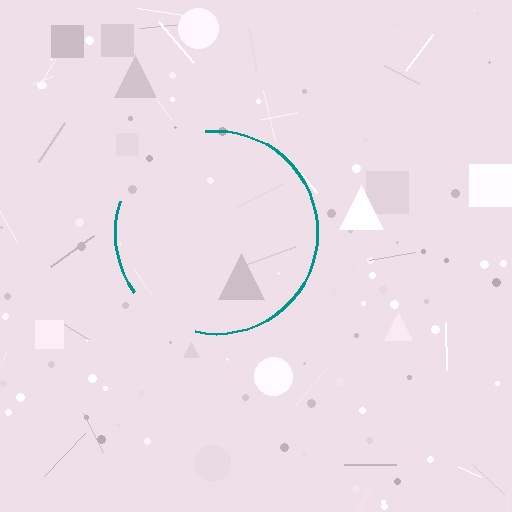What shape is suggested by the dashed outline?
The dashed outline suggests a circle.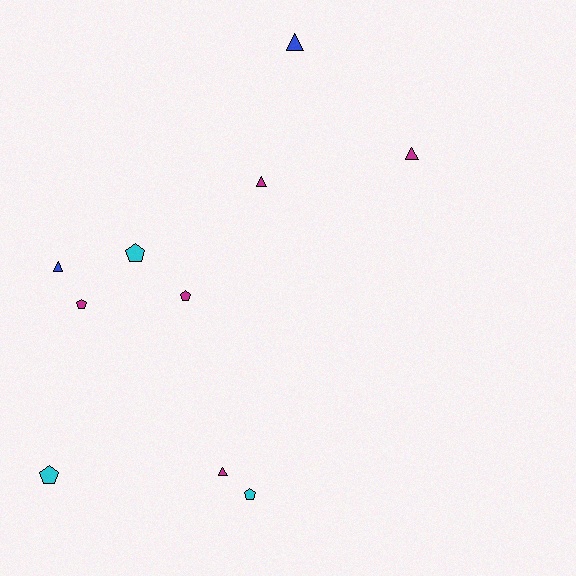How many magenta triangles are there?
There are 3 magenta triangles.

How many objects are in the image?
There are 10 objects.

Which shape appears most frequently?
Pentagon, with 5 objects.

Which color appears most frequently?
Magenta, with 5 objects.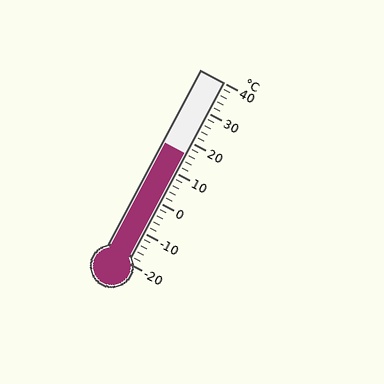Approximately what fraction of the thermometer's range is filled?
The thermometer is filled to approximately 60% of its range.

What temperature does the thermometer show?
The thermometer shows approximately 16°C.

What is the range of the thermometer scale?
The thermometer scale ranges from -20°C to 40°C.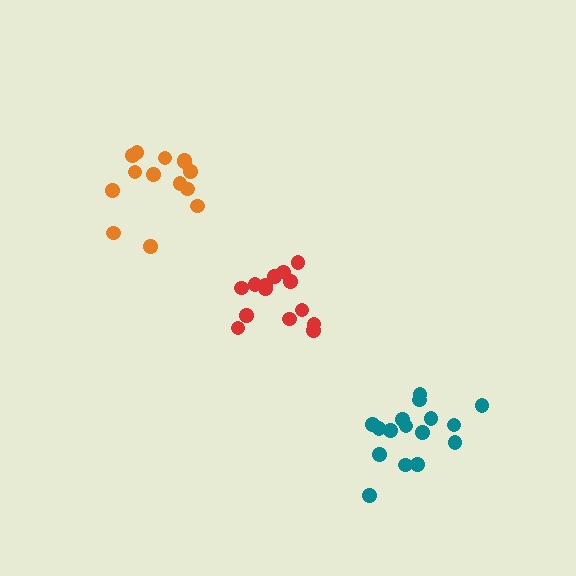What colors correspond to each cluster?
The clusters are colored: teal, red, orange.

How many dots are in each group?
Group 1: 16 dots, Group 2: 14 dots, Group 3: 14 dots (44 total).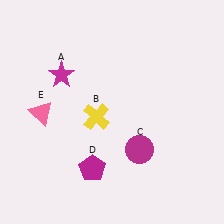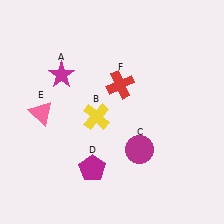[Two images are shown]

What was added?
A red cross (F) was added in Image 2.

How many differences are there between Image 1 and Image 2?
There is 1 difference between the two images.